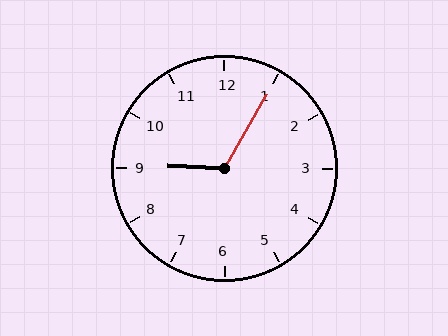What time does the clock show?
9:05.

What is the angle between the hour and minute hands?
Approximately 118 degrees.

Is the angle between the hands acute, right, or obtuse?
It is obtuse.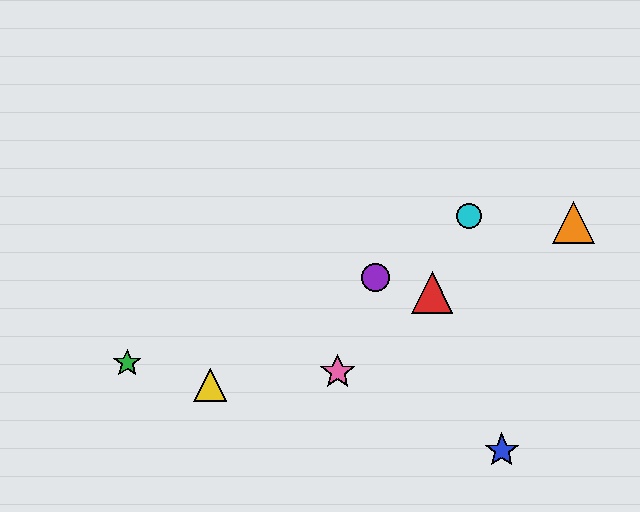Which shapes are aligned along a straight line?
The yellow triangle, the purple circle, the cyan circle are aligned along a straight line.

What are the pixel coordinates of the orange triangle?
The orange triangle is at (574, 223).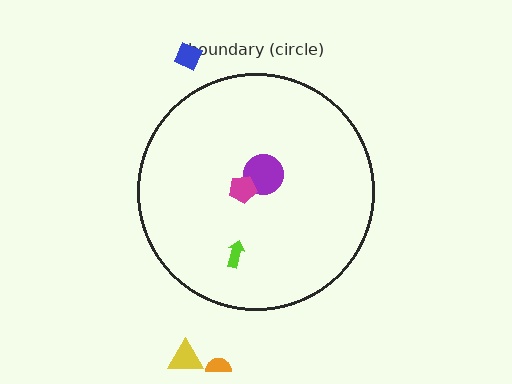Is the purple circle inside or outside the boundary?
Inside.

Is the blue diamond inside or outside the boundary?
Outside.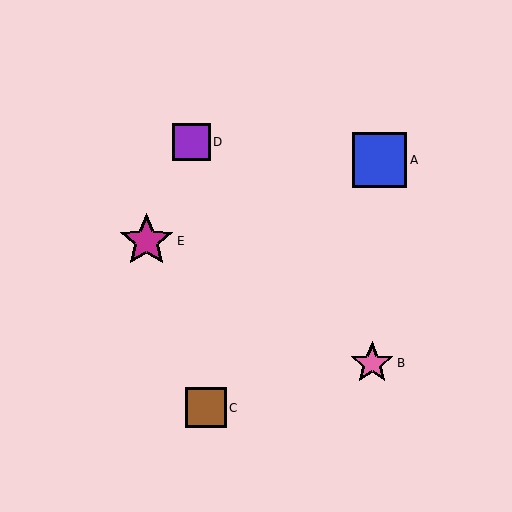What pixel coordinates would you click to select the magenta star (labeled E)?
Click at (146, 241) to select the magenta star E.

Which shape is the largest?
The magenta star (labeled E) is the largest.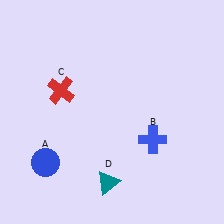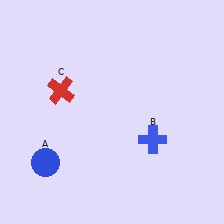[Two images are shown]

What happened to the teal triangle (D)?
The teal triangle (D) was removed in Image 2. It was in the bottom-left area of Image 1.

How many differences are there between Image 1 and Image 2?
There is 1 difference between the two images.